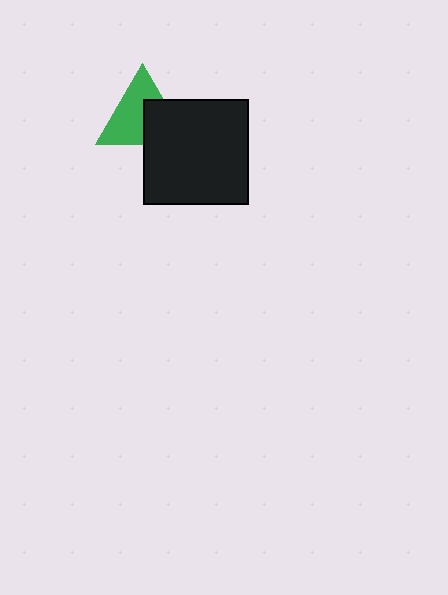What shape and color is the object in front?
The object in front is a black square.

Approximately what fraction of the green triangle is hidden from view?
Roughly 39% of the green triangle is hidden behind the black square.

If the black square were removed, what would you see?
You would see the complete green triangle.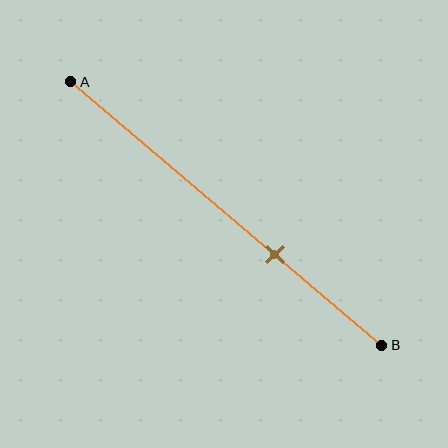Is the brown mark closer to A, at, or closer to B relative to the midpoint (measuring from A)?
The brown mark is closer to point B than the midpoint of segment AB.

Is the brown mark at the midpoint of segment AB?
No, the mark is at about 65% from A, not at the 50% midpoint.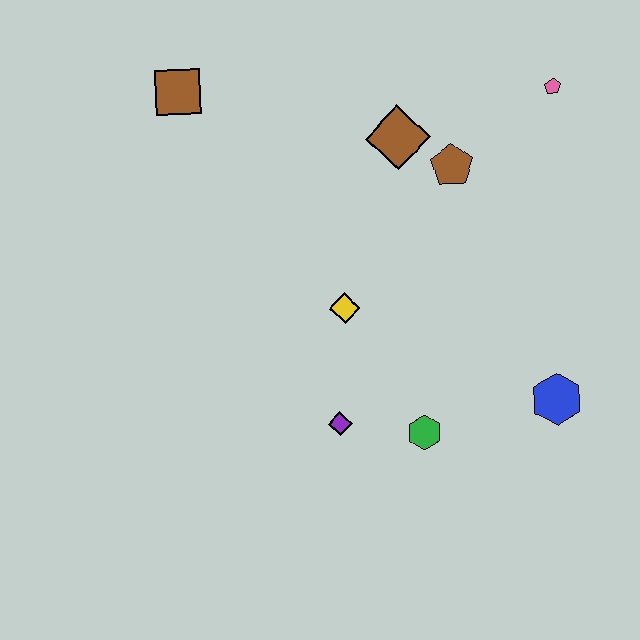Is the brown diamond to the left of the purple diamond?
No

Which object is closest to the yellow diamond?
The purple diamond is closest to the yellow diamond.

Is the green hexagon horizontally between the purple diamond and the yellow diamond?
No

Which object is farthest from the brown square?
The blue hexagon is farthest from the brown square.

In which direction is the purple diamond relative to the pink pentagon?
The purple diamond is below the pink pentagon.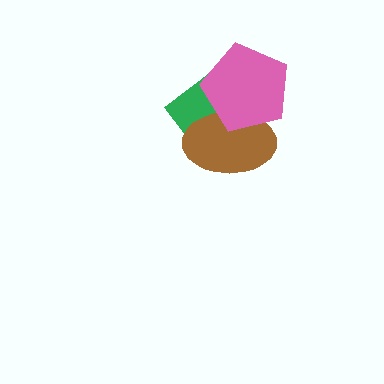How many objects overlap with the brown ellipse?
2 objects overlap with the brown ellipse.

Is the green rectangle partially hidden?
Yes, it is partially covered by another shape.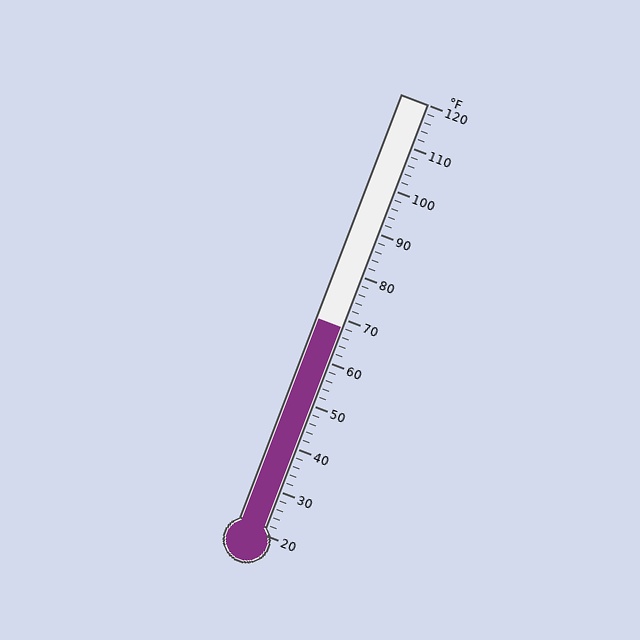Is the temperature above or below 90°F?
The temperature is below 90°F.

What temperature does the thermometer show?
The thermometer shows approximately 68°F.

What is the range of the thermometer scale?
The thermometer scale ranges from 20°F to 120°F.